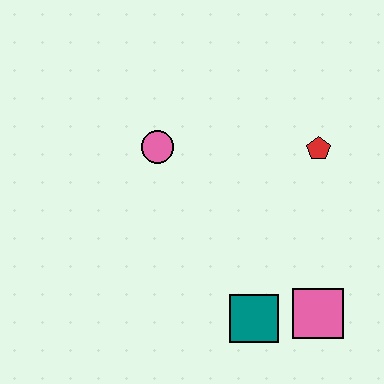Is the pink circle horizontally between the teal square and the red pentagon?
No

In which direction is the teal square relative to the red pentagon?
The teal square is below the red pentagon.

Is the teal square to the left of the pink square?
Yes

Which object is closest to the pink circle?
The red pentagon is closest to the pink circle.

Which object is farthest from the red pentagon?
The teal square is farthest from the red pentagon.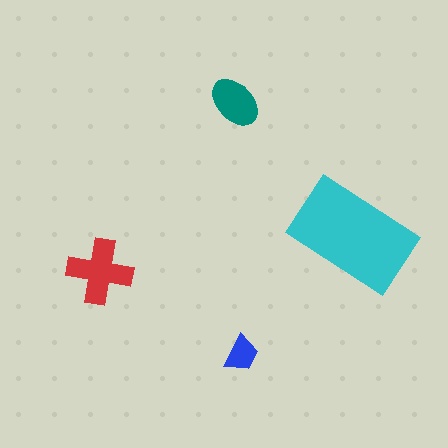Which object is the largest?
The cyan rectangle.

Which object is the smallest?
The blue trapezoid.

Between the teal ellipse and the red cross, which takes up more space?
The red cross.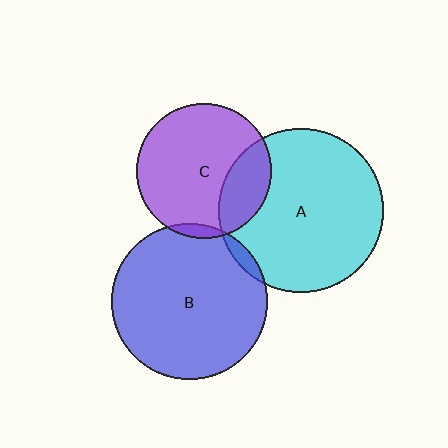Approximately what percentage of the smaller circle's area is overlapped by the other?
Approximately 5%.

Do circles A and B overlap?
Yes.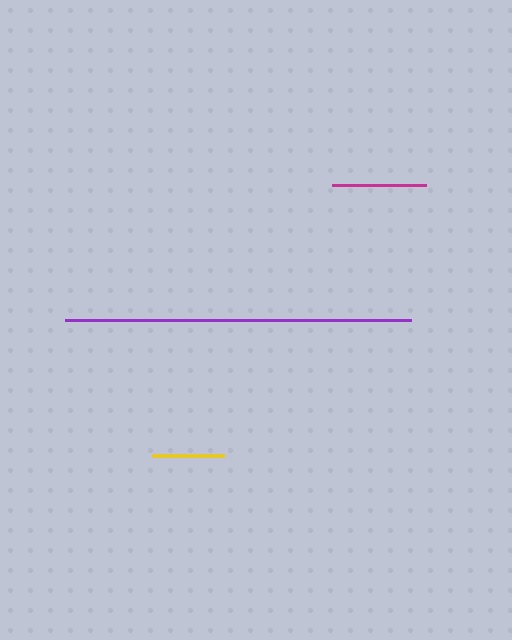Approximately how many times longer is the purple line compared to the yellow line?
The purple line is approximately 4.7 times the length of the yellow line.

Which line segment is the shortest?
The yellow line is the shortest at approximately 73 pixels.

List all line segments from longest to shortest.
From longest to shortest: purple, magenta, yellow.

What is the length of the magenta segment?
The magenta segment is approximately 94 pixels long.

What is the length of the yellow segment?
The yellow segment is approximately 73 pixels long.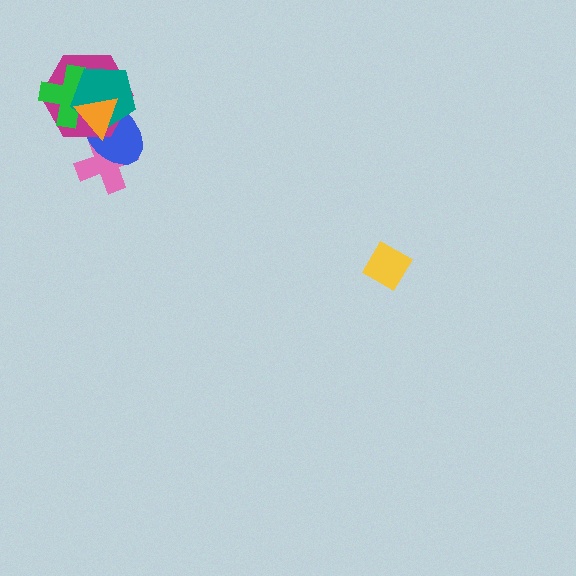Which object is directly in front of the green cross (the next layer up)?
The teal pentagon is directly in front of the green cross.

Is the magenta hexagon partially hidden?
Yes, it is partially covered by another shape.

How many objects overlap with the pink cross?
3 objects overlap with the pink cross.